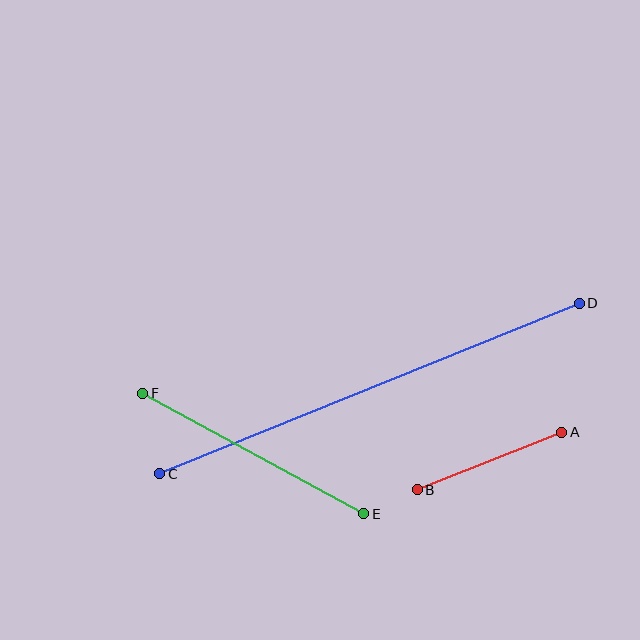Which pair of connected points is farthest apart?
Points C and D are farthest apart.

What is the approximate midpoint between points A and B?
The midpoint is at approximately (489, 461) pixels.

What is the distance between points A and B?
The distance is approximately 156 pixels.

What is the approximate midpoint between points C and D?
The midpoint is at approximately (370, 388) pixels.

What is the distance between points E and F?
The distance is approximately 251 pixels.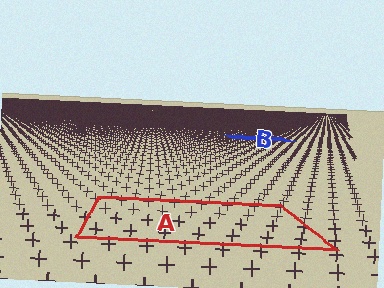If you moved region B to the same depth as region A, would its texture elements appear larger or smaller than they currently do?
They would appear larger. At a closer depth, the same texture elements are projected at a bigger on-screen size.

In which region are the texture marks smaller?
The texture marks are smaller in region B, because it is farther away.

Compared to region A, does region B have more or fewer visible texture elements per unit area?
Region B has more texture elements per unit area — they are packed more densely because it is farther away.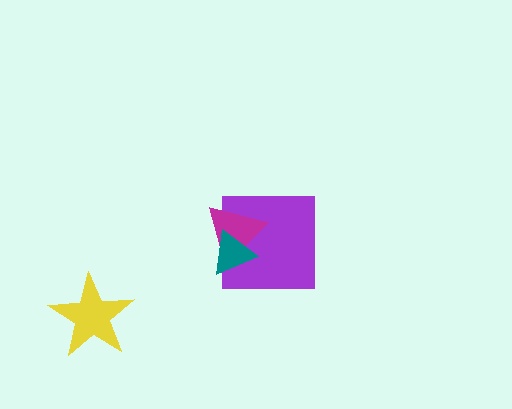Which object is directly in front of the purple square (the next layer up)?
The magenta triangle is directly in front of the purple square.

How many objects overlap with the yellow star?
0 objects overlap with the yellow star.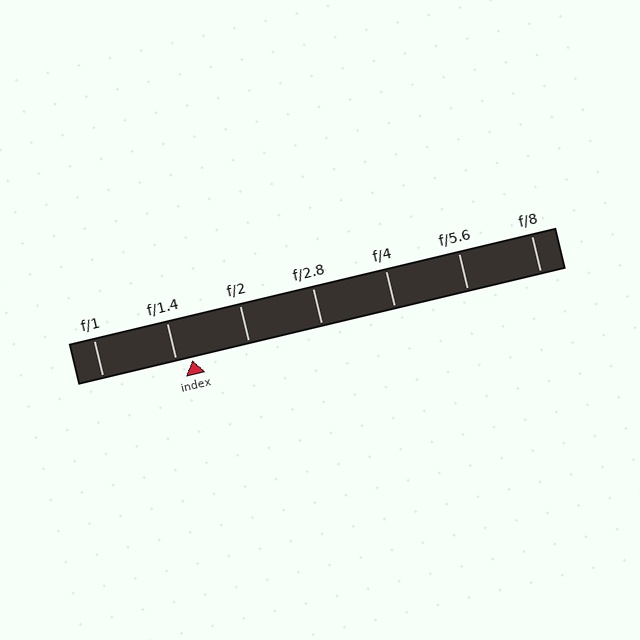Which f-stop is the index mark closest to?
The index mark is closest to f/1.4.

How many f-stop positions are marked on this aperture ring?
There are 7 f-stop positions marked.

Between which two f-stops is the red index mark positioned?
The index mark is between f/1.4 and f/2.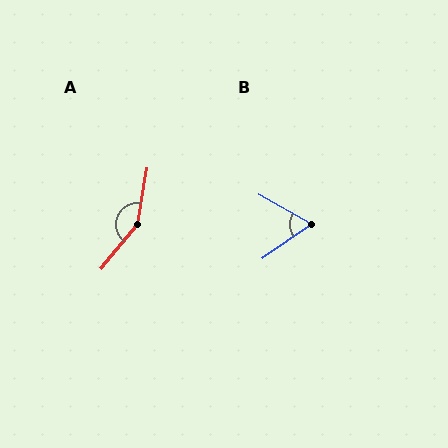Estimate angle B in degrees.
Approximately 64 degrees.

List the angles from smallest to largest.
B (64°), A (151°).